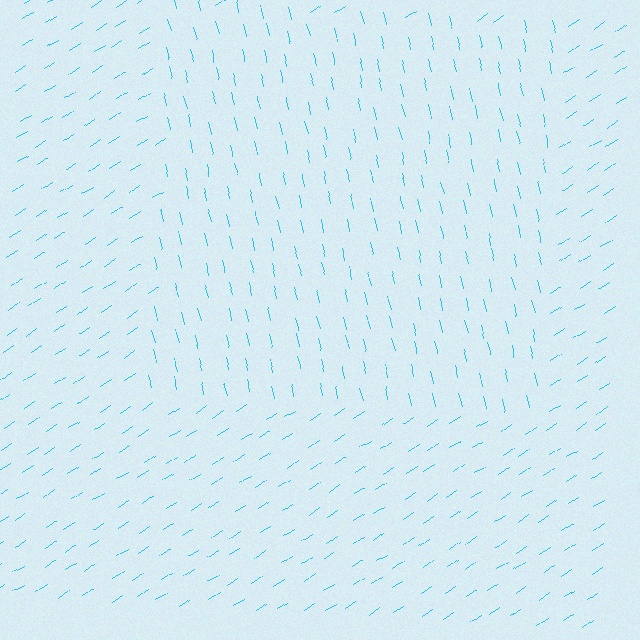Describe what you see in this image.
The image is filled with small cyan line segments. A rectangle region in the image has lines oriented differently from the surrounding lines, creating a visible texture boundary.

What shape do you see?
I see a rectangle.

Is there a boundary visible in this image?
Yes, there is a texture boundary formed by a change in line orientation.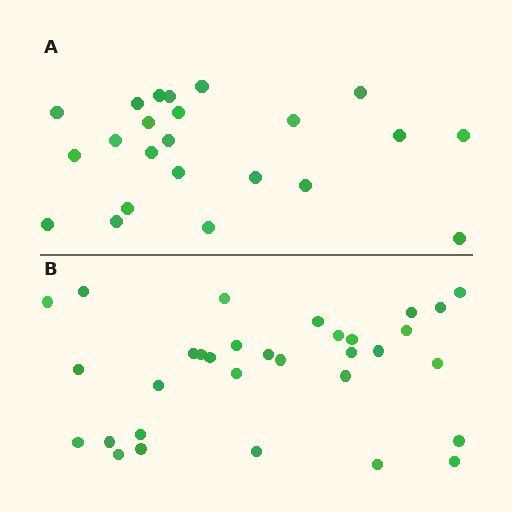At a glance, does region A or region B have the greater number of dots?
Region B (the bottom region) has more dots.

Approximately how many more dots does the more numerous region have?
Region B has roughly 8 or so more dots than region A.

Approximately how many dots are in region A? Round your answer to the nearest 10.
About 20 dots. (The exact count is 23, which rounds to 20.)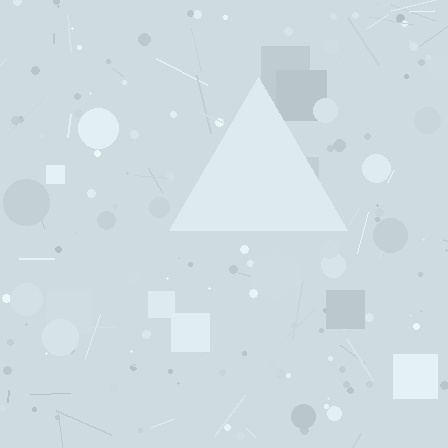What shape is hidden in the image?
A triangle is hidden in the image.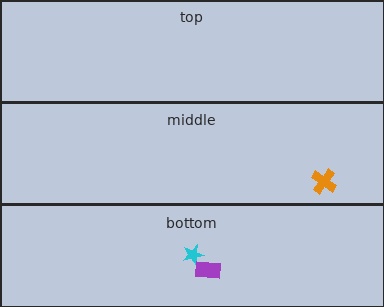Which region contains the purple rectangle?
The bottom region.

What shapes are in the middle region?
The orange cross.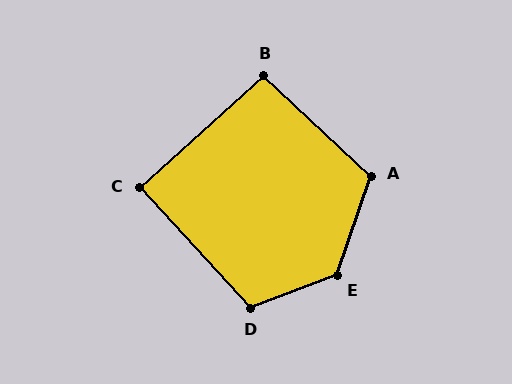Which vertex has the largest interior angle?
E, at approximately 130 degrees.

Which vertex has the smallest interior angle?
C, at approximately 89 degrees.